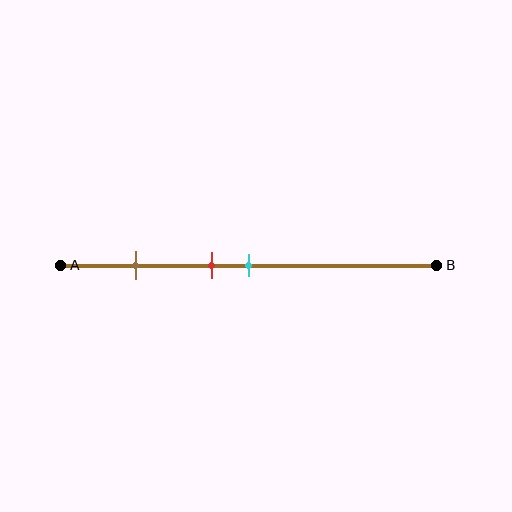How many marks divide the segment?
There are 3 marks dividing the segment.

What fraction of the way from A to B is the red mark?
The red mark is approximately 40% (0.4) of the way from A to B.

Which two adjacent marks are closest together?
The red and cyan marks are the closest adjacent pair.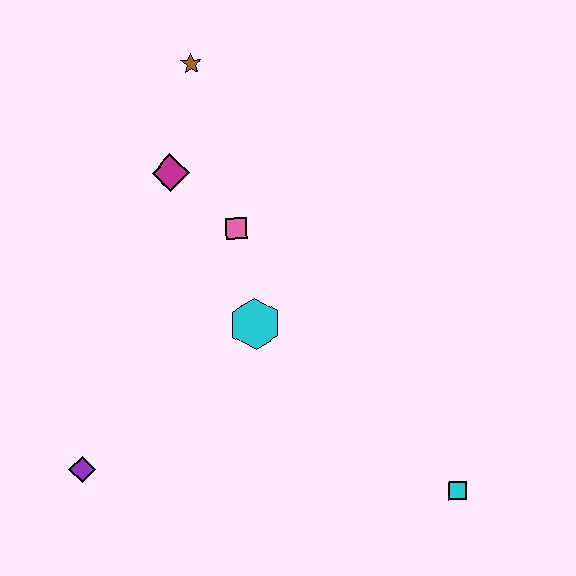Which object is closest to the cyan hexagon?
The pink square is closest to the cyan hexagon.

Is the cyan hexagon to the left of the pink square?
No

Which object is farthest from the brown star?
The cyan square is farthest from the brown star.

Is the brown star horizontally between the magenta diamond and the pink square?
Yes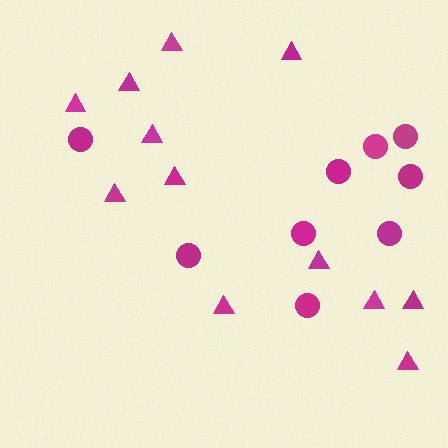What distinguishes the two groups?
There are 2 groups: one group of circles (9) and one group of triangles (12).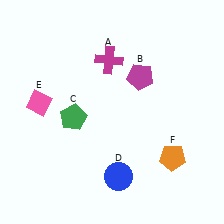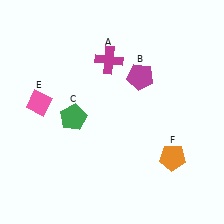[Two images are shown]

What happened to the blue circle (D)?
The blue circle (D) was removed in Image 2. It was in the bottom-right area of Image 1.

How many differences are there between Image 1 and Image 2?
There is 1 difference between the two images.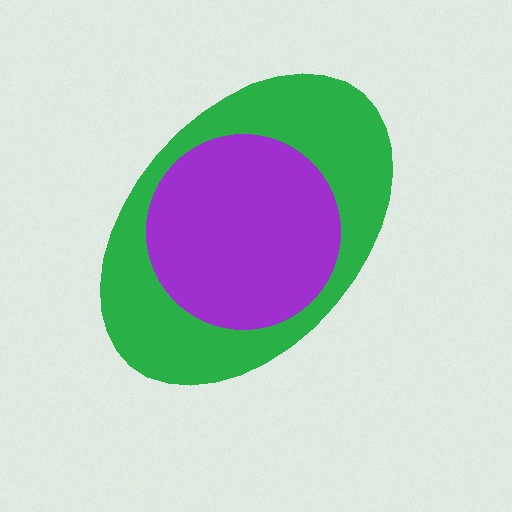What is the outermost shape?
The green ellipse.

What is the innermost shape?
The purple circle.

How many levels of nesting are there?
2.